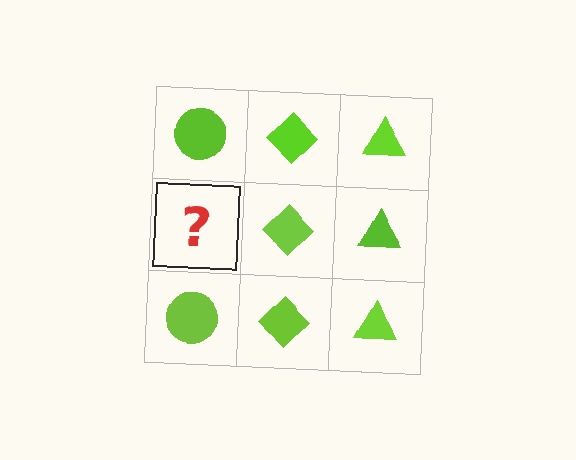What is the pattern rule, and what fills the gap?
The rule is that each column has a consistent shape. The gap should be filled with a lime circle.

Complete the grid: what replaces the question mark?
The question mark should be replaced with a lime circle.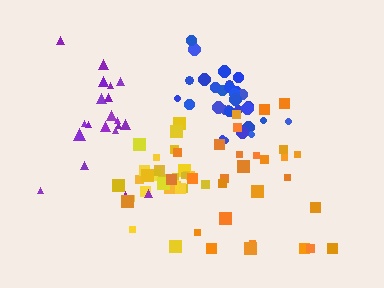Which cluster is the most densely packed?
Yellow.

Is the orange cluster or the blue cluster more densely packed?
Blue.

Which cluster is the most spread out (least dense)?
Purple.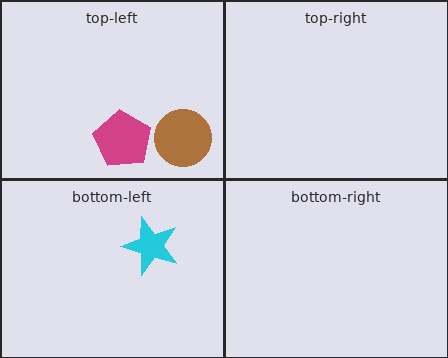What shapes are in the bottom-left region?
The cyan star.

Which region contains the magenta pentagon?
The top-left region.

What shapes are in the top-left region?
The magenta pentagon, the brown circle.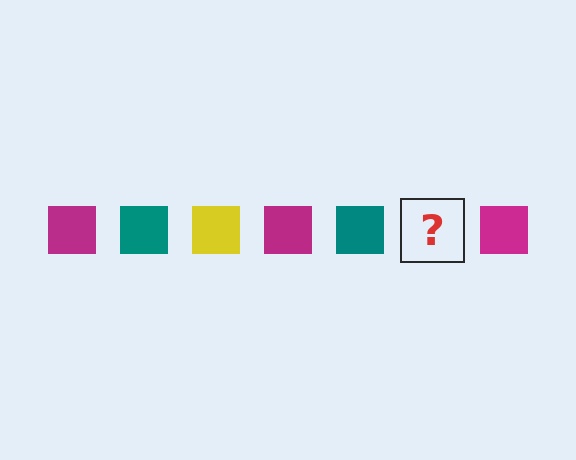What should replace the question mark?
The question mark should be replaced with a yellow square.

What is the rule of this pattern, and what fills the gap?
The rule is that the pattern cycles through magenta, teal, yellow squares. The gap should be filled with a yellow square.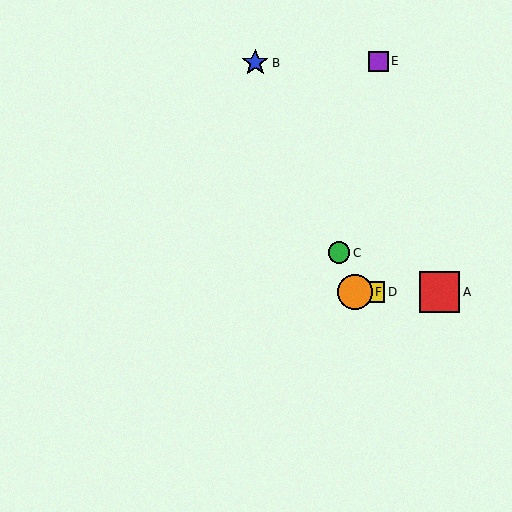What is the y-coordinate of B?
Object B is at y≈63.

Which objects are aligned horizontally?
Objects A, D, F are aligned horizontally.